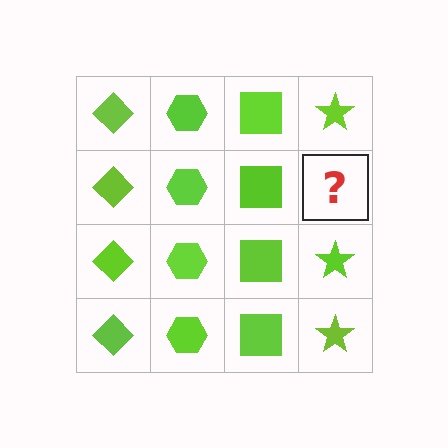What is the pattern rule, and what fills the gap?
The rule is that each column has a consistent shape. The gap should be filled with a lime star.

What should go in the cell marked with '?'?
The missing cell should contain a lime star.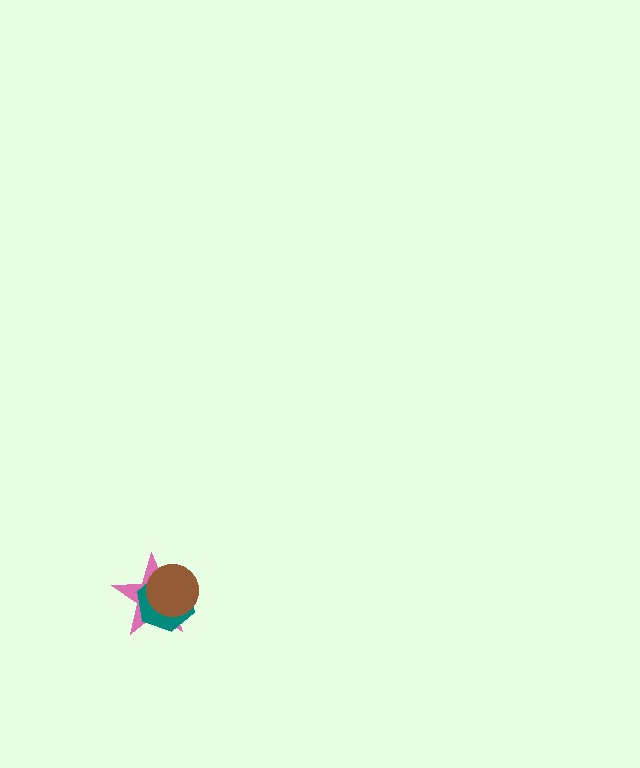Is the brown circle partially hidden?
No, no other shape covers it.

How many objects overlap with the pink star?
2 objects overlap with the pink star.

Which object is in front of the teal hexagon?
The brown circle is in front of the teal hexagon.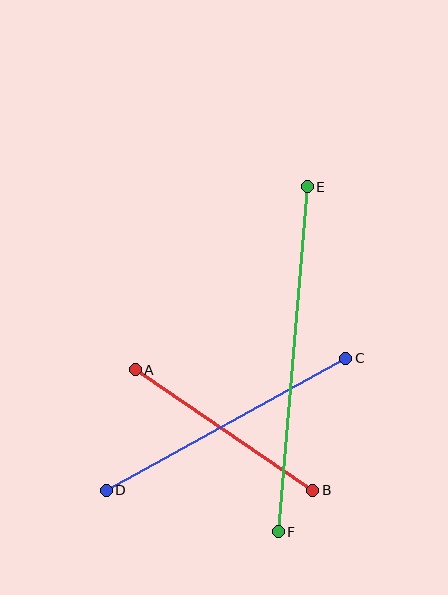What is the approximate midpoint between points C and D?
The midpoint is at approximately (226, 424) pixels.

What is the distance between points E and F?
The distance is approximately 346 pixels.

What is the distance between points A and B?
The distance is approximately 215 pixels.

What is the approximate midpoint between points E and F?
The midpoint is at approximately (293, 359) pixels.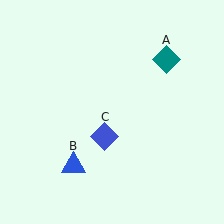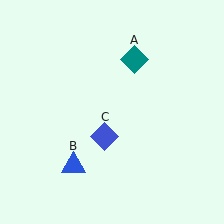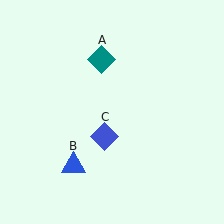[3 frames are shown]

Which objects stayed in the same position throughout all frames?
Blue triangle (object B) and blue diamond (object C) remained stationary.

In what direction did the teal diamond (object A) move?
The teal diamond (object A) moved left.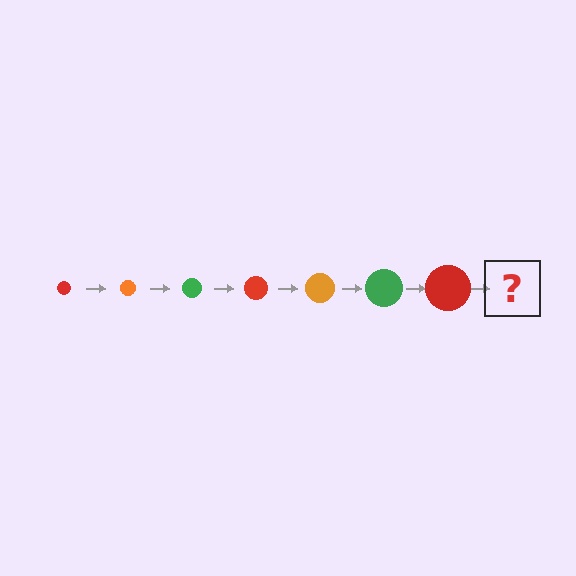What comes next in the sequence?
The next element should be an orange circle, larger than the previous one.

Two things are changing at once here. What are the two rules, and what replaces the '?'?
The two rules are that the circle grows larger each step and the color cycles through red, orange, and green. The '?' should be an orange circle, larger than the previous one.